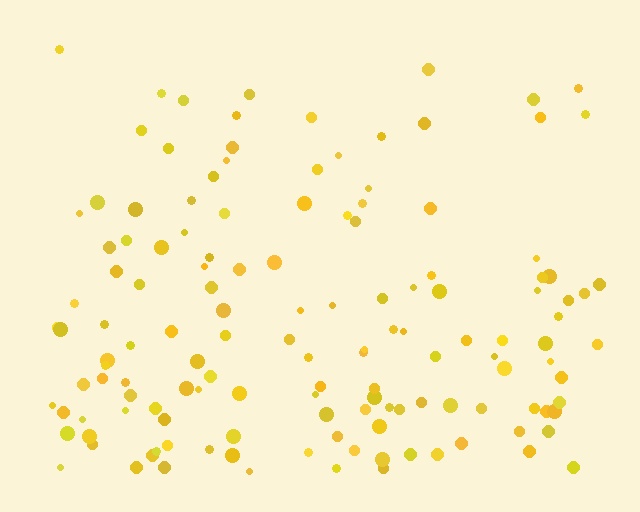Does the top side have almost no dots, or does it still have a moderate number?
Still a moderate number, just noticeably fewer than the bottom.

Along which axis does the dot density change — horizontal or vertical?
Vertical.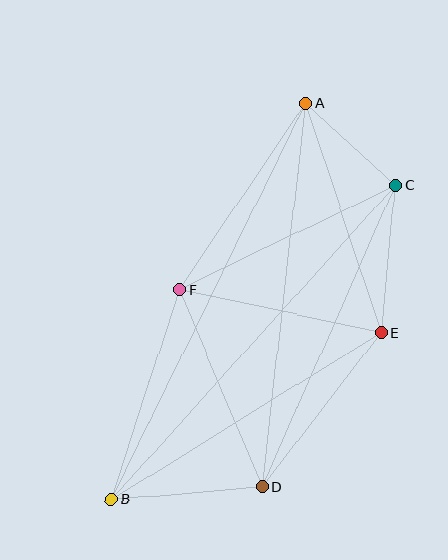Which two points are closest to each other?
Points A and C are closest to each other.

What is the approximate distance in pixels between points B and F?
The distance between B and F is approximately 221 pixels.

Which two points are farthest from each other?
Points A and B are farthest from each other.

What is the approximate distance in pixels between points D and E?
The distance between D and E is approximately 195 pixels.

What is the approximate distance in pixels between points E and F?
The distance between E and F is approximately 206 pixels.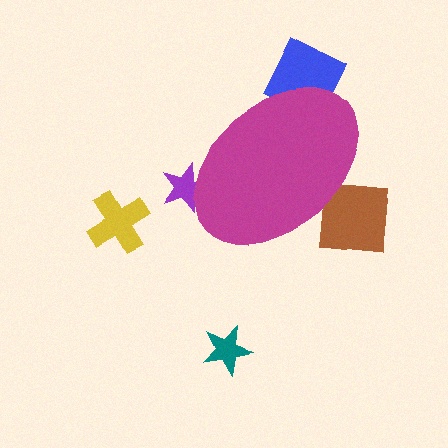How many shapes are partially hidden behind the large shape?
3 shapes are partially hidden.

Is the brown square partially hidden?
Yes, the brown square is partially hidden behind the magenta ellipse.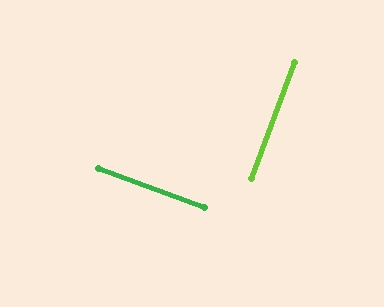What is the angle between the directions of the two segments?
Approximately 90 degrees.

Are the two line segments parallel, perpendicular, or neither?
Perpendicular — they meet at approximately 90°.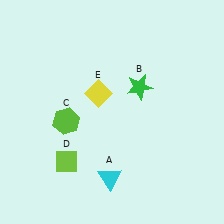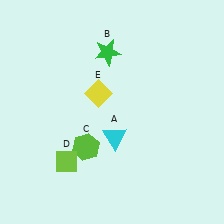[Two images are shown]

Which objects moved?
The objects that moved are: the cyan triangle (A), the green star (B), the lime hexagon (C).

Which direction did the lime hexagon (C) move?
The lime hexagon (C) moved down.